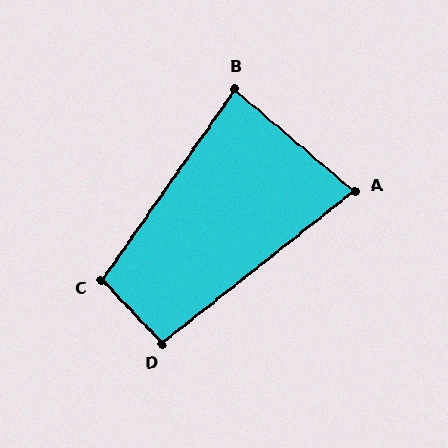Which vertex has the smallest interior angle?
A, at approximately 78 degrees.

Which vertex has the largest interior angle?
C, at approximately 102 degrees.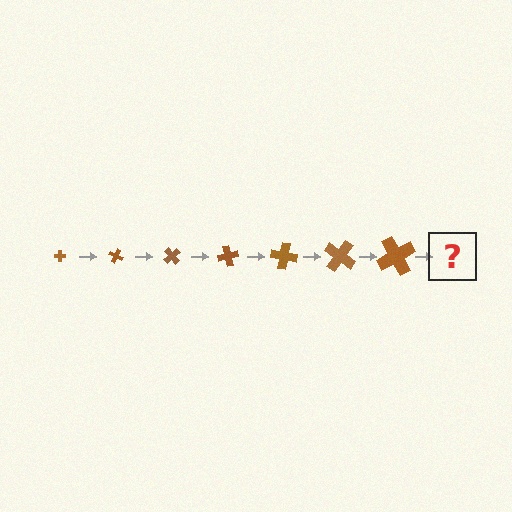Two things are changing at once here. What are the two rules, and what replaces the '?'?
The two rules are that the cross grows larger each step and it rotates 25 degrees each step. The '?' should be a cross, larger than the previous one and rotated 175 degrees from the start.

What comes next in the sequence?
The next element should be a cross, larger than the previous one and rotated 175 degrees from the start.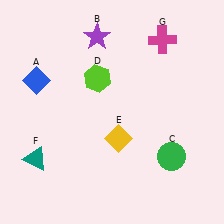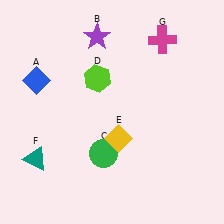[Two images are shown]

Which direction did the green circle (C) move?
The green circle (C) moved left.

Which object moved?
The green circle (C) moved left.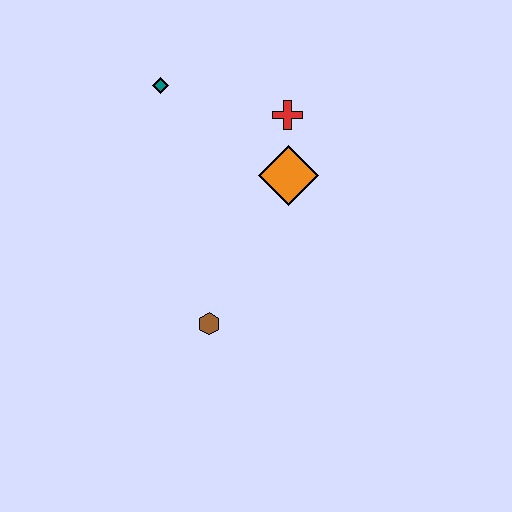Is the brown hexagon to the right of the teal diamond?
Yes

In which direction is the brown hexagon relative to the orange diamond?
The brown hexagon is below the orange diamond.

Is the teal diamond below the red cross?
No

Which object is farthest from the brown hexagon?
The teal diamond is farthest from the brown hexagon.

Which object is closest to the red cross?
The orange diamond is closest to the red cross.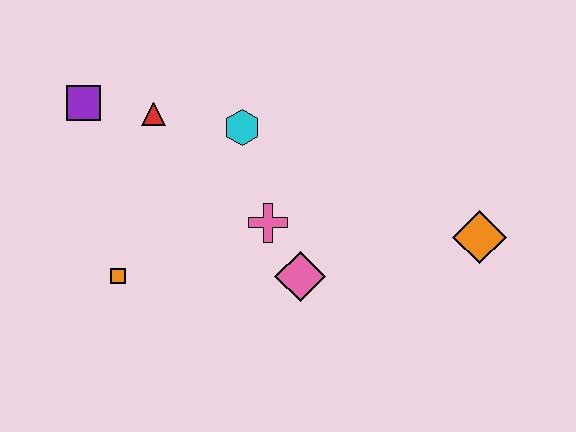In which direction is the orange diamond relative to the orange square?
The orange diamond is to the right of the orange square.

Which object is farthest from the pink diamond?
The purple square is farthest from the pink diamond.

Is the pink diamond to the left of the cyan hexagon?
No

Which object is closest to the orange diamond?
The pink diamond is closest to the orange diamond.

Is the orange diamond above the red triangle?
No